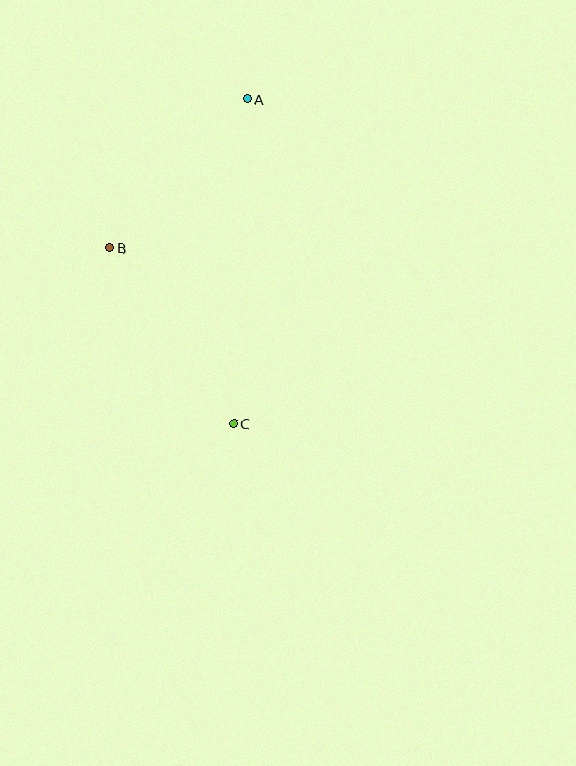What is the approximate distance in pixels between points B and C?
The distance between B and C is approximately 215 pixels.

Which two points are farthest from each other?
Points A and C are farthest from each other.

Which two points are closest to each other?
Points A and B are closest to each other.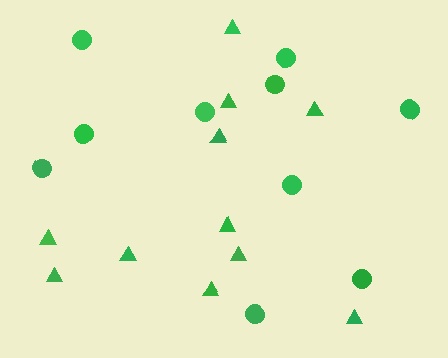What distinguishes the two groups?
There are 2 groups: one group of circles (10) and one group of triangles (11).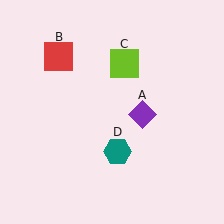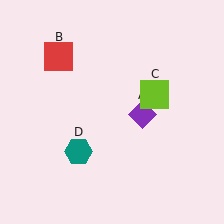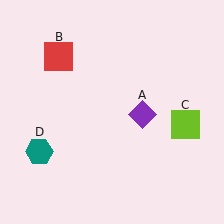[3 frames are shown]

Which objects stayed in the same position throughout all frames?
Purple diamond (object A) and red square (object B) remained stationary.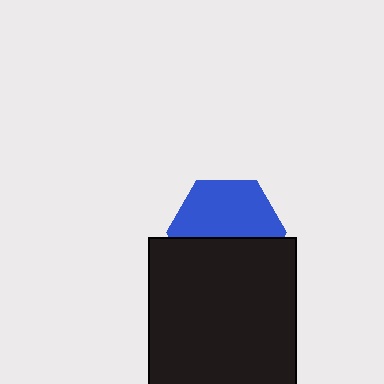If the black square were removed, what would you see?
You would see the complete blue hexagon.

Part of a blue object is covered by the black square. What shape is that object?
It is a hexagon.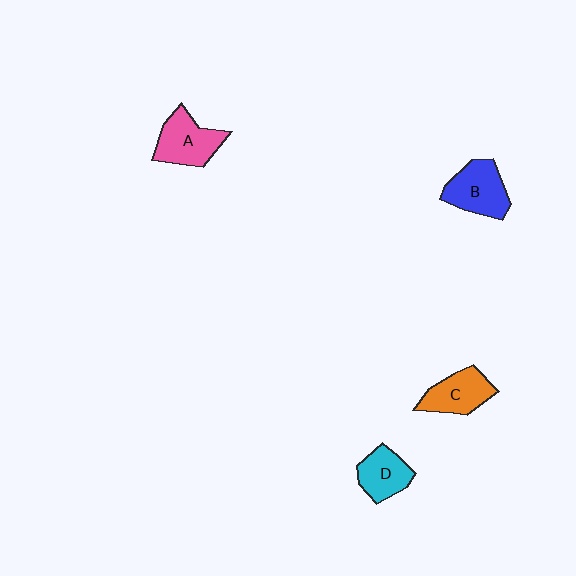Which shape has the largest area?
Shape B (blue).